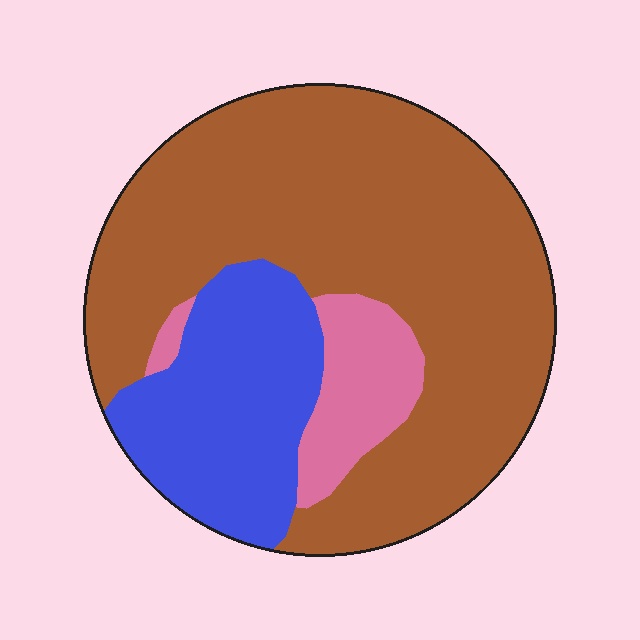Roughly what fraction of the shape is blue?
Blue takes up about one quarter (1/4) of the shape.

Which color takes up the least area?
Pink, at roughly 10%.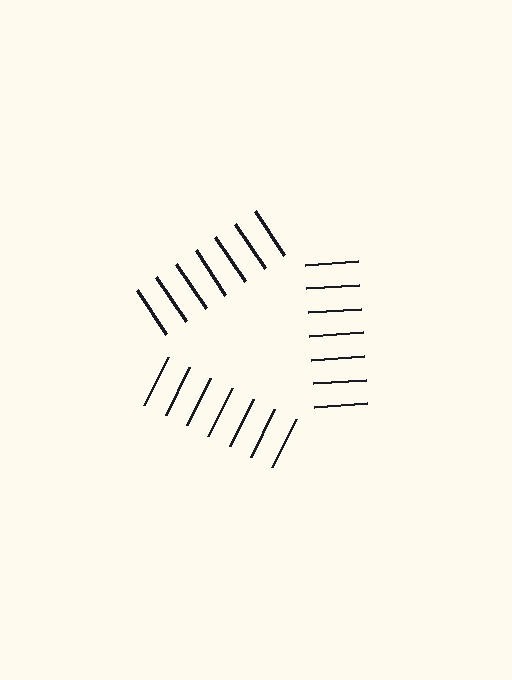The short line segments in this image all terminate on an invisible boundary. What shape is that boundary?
An illusory triangle — the line segments terminate on its edges but no continuous stroke is drawn.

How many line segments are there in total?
21 — 7 along each of the 3 edges.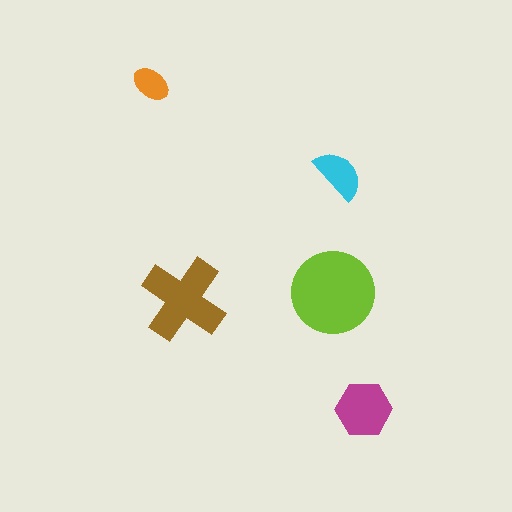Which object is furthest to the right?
The magenta hexagon is rightmost.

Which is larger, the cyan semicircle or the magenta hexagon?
The magenta hexagon.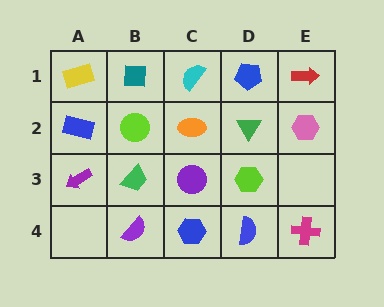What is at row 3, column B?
A green trapezoid.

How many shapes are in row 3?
4 shapes.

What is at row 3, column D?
A lime hexagon.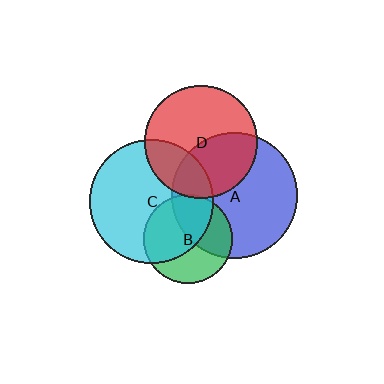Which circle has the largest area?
Circle A (blue).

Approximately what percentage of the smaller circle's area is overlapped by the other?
Approximately 40%.